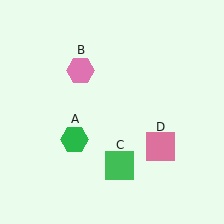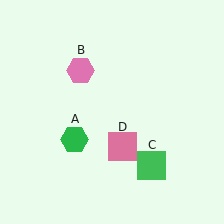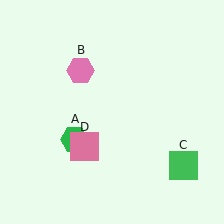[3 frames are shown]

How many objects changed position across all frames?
2 objects changed position: green square (object C), pink square (object D).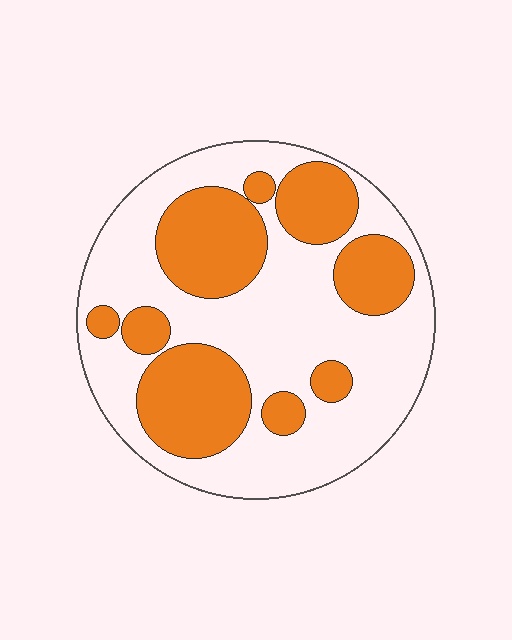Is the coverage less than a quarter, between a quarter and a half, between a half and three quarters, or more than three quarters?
Between a quarter and a half.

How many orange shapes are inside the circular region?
9.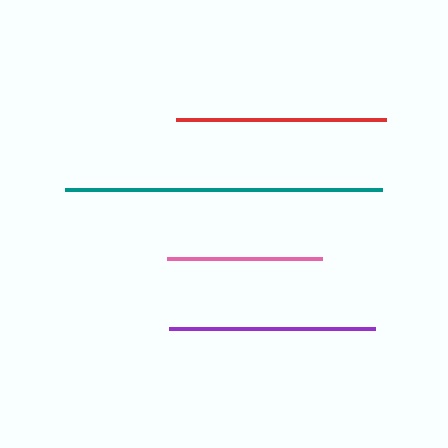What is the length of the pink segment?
The pink segment is approximately 155 pixels long.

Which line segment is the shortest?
The pink line is the shortest at approximately 155 pixels.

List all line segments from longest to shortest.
From longest to shortest: teal, red, purple, pink.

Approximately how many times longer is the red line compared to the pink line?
The red line is approximately 1.4 times the length of the pink line.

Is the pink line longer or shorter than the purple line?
The purple line is longer than the pink line.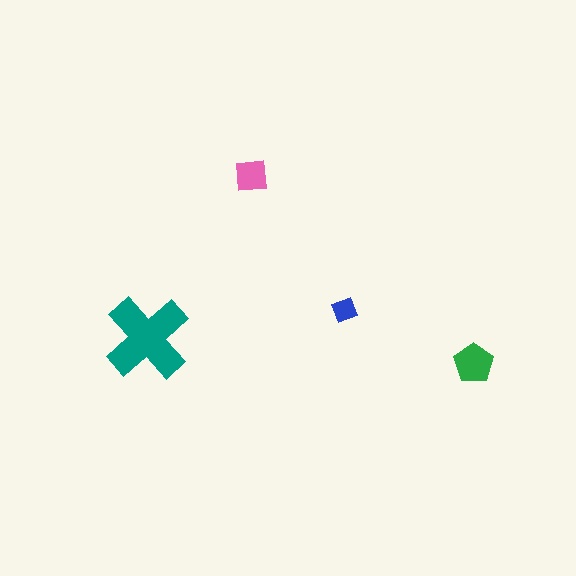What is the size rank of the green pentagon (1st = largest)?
2nd.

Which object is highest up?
The pink square is topmost.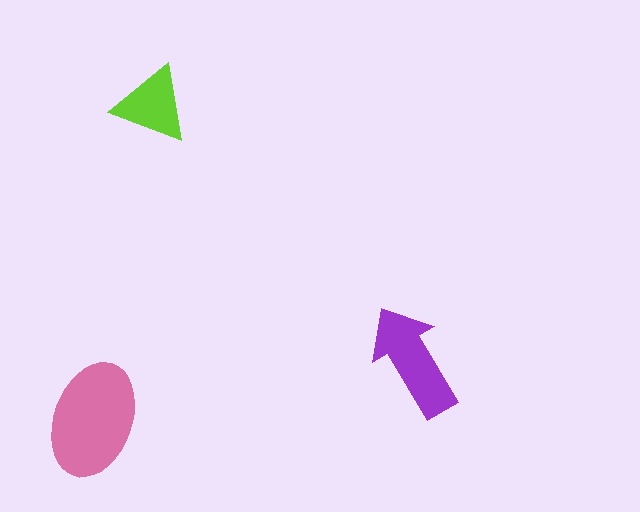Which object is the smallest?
The lime triangle.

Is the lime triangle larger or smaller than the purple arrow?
Smaller.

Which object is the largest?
The pink ellipse.